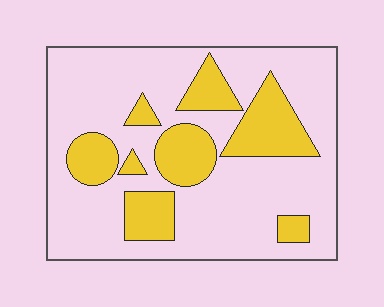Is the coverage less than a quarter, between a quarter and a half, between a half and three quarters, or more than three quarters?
Between a quarter and a half.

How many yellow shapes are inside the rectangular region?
8.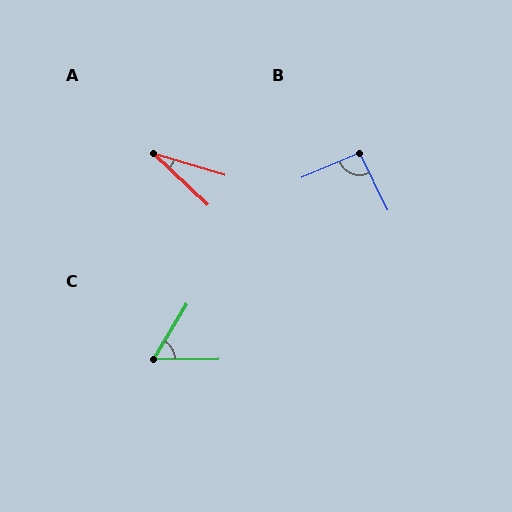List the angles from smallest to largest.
A (26°), C (58°), B (93°).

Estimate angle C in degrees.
Approximately 58 degrees.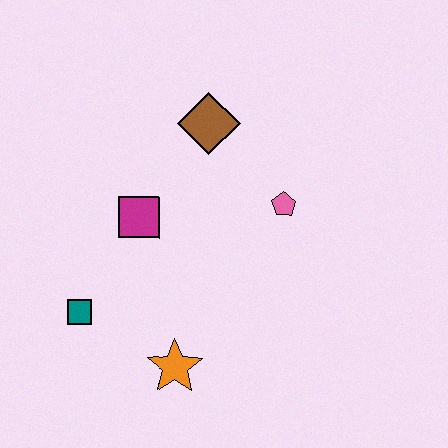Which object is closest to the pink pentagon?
The brown diamond is closest to the pink pentagon.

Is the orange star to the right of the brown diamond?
No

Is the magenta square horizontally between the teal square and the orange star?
Yes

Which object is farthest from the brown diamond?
The orange star is farthest from the brown diamond.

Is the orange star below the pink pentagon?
Yes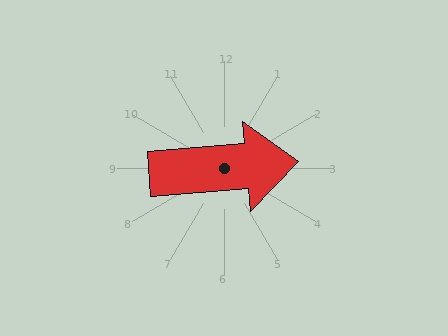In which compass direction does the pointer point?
East.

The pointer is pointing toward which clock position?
Roughly 3 o'clock.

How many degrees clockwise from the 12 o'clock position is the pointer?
Approximately 85 degrees.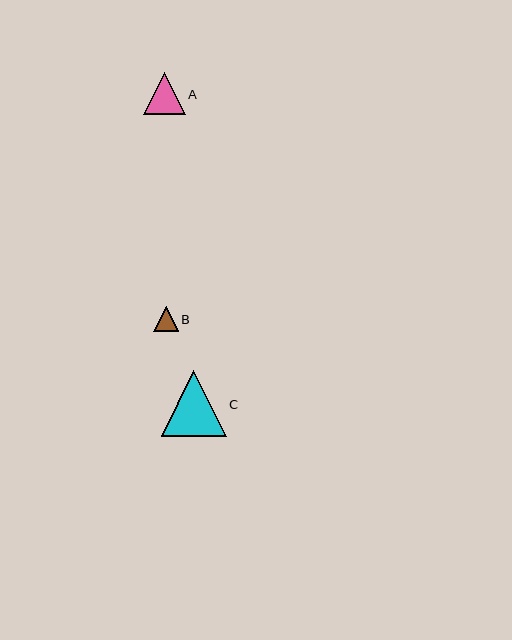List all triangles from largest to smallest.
From largest to smallest: C, A, B.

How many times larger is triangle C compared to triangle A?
Triangle C is approximately 1.6 times the size of triangle A.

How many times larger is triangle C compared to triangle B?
Triangle C is approximately 2.6 times the size of triangle B.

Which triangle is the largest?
Triangle C is the largest with a size of approximately 65 pixels.